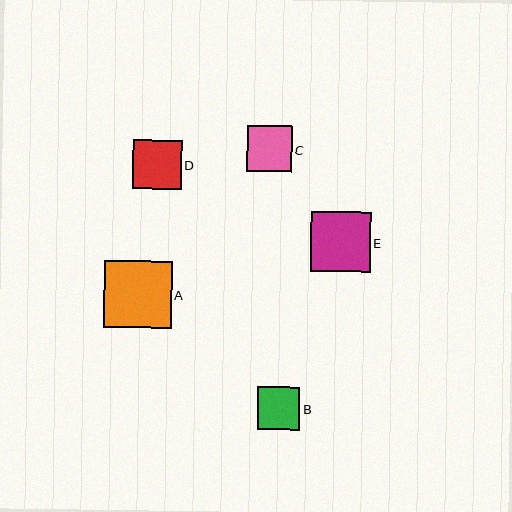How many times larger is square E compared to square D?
Square E is approximately 1.2 times the size of square D.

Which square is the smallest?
Square B is the smallest with a size of approximately 43 pixels.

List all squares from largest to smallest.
From largest to smallest: A, E, D, C, B.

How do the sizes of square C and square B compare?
Square C and square B are approximately the same size.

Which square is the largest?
Square A is the largest with a size of approximately 68 pixels.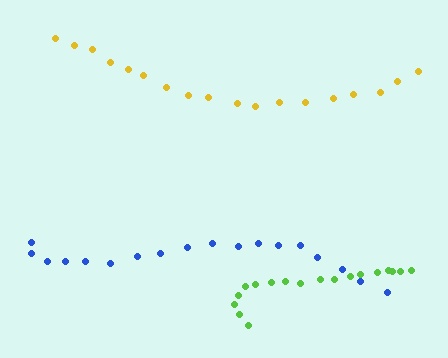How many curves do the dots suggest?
There are 3 distinct paths.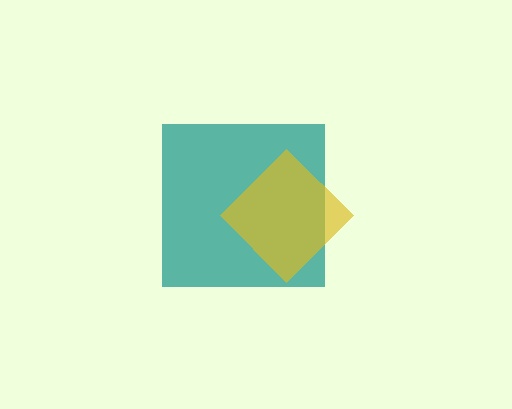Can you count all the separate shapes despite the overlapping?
Yes, there are 2 separate shapes.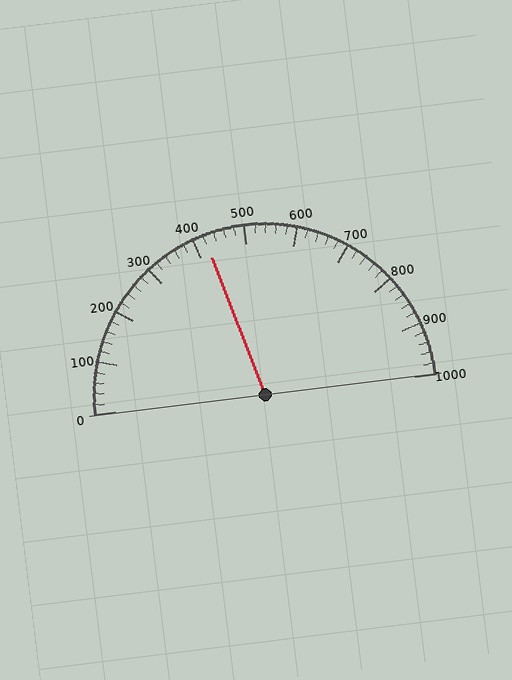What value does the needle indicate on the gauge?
The needle indicates approximately 420.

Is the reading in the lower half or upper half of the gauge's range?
The reading is in the lower half of the range (0 to 1000).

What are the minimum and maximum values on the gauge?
The gauge ranges from 0 to 1000.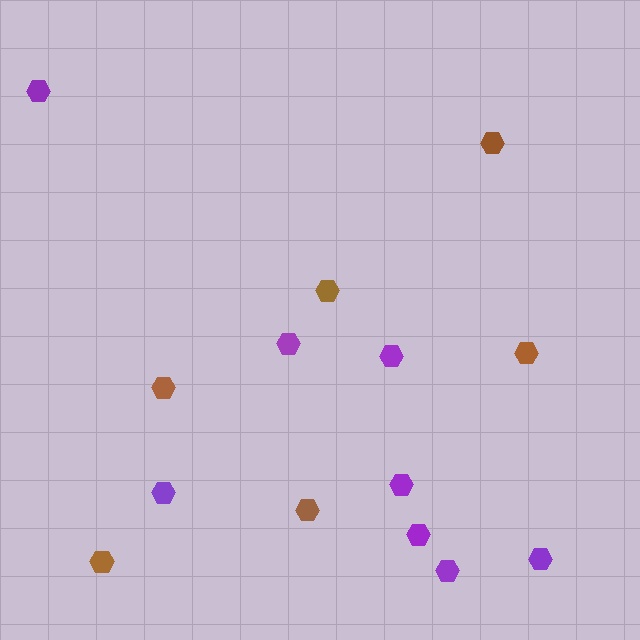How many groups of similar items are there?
There are 2 groups: one group of brown hexagons (6) and one group of purple hexagons (8).